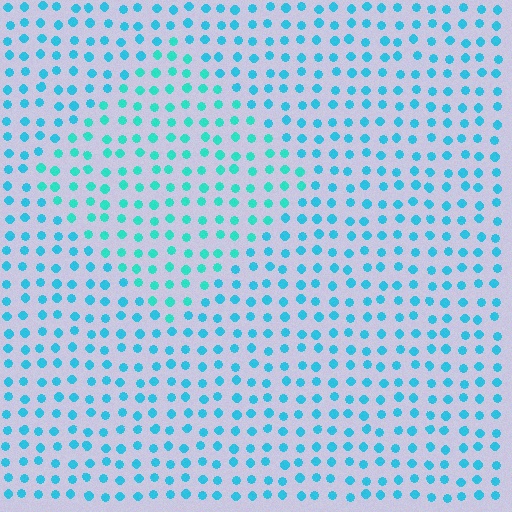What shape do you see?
I see a diamond.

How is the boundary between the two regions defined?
The boundary is defined purely by a slight shift in hue (about 21 degrees). Spacing, size, and orientation are identical on both sides.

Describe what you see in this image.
The image is filled with small cyan elements in a uniform arrangement. A diamond-shaped region is visible where the elements are tinted to a slightly different hue, forming a subtle color boundary.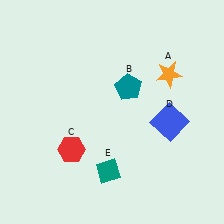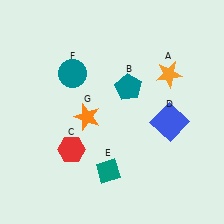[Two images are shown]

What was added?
A teal circle (F), an orange star (G) were added in Image 2.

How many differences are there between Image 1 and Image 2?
There are 2 differences between the two images.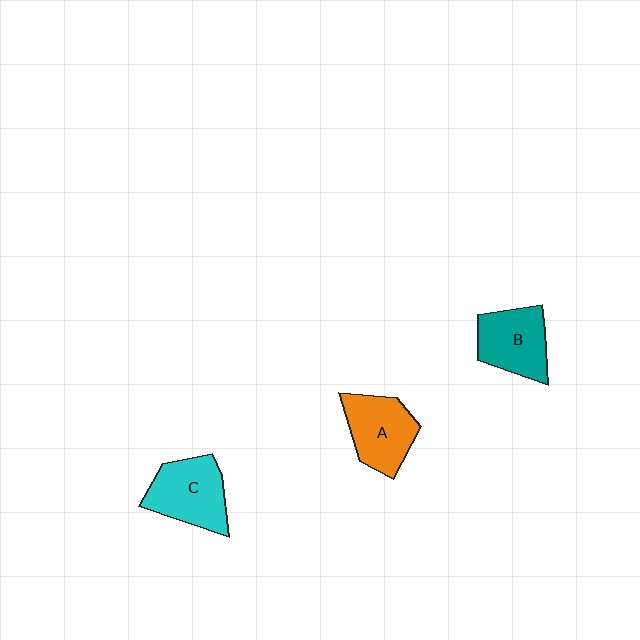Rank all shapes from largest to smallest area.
From largest to smallest: C (cyan), A (orange), B (teal).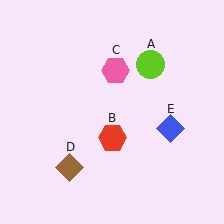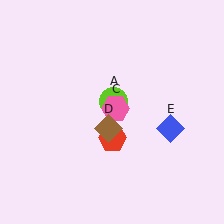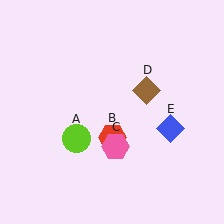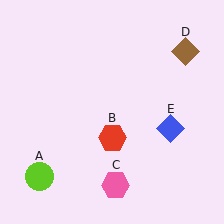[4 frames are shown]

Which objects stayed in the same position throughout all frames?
Red hexagon (object B) and blue diamond (object E) remained stationary.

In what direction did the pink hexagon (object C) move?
The pink hexagon (object C) moved down.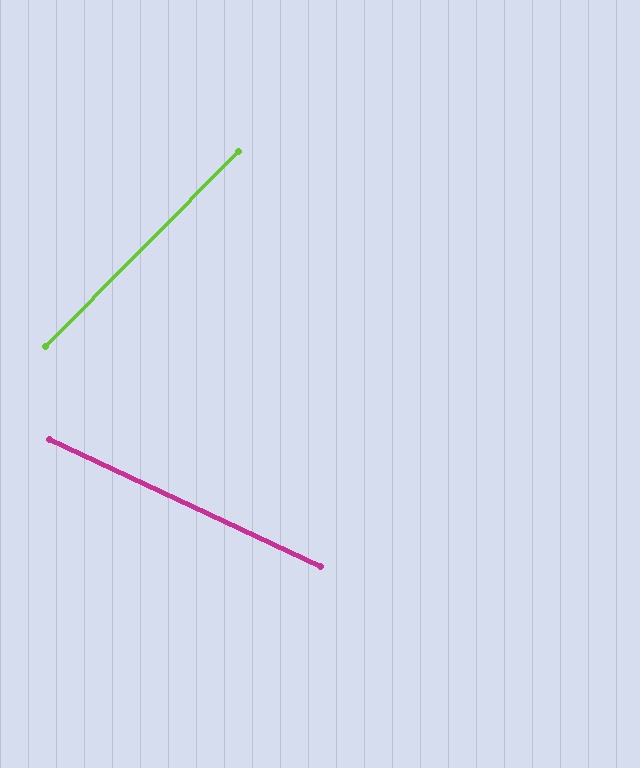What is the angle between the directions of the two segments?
Approximately 70 degrees.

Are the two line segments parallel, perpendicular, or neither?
Neither parallel nor perpendicular — they differ by about 70°.